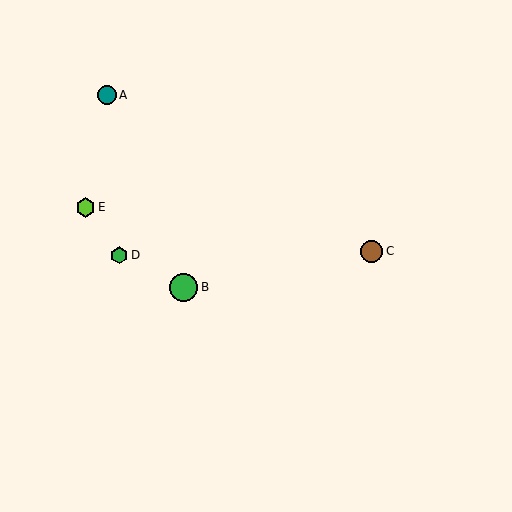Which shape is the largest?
The green circle (labeled B) is the largest.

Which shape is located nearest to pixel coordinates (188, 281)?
The green circle (labeled B) at (183, 287) is nearest to that location.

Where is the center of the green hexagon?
The center of the green hexagon is at (119, 255).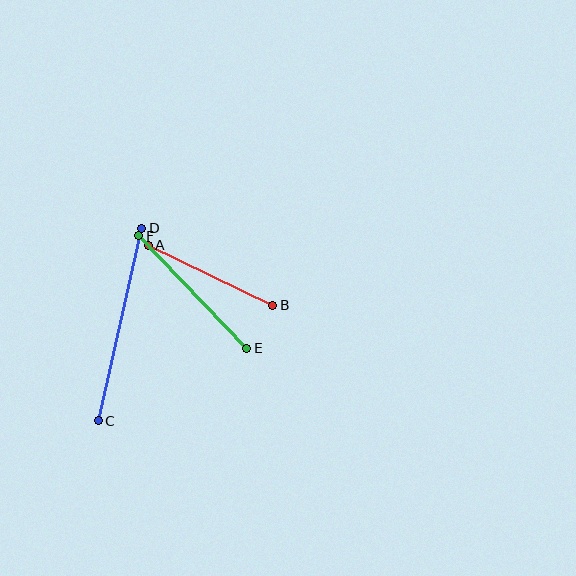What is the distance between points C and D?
The distance is approximately 197 pixels.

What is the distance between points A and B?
The distance is approximately 138 pixels.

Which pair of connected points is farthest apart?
Points C and D are farthest apart.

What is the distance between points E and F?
The distance is approximately 156 pixels.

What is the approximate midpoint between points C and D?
The midpoint is at approximately (120, 324) pixels.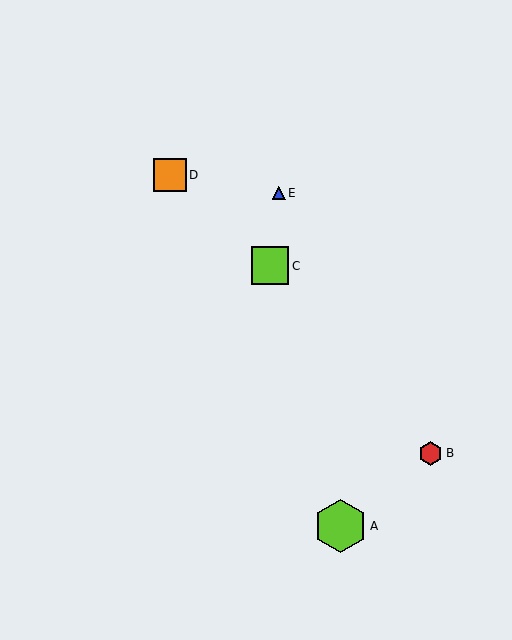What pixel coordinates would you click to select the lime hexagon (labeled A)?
Click at (340, 526) to select the lime hexagon A.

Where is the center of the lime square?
The center of the lime square is at (270, 266).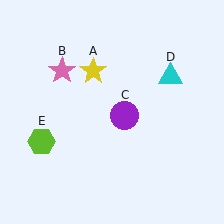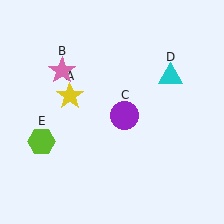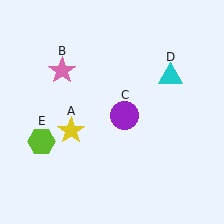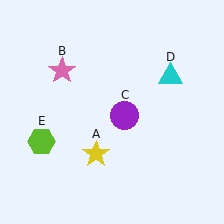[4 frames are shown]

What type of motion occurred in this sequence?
The yellow star (object A) rotated counterclockwise around the center of the scene.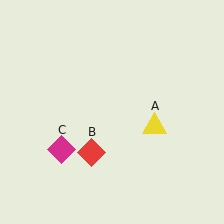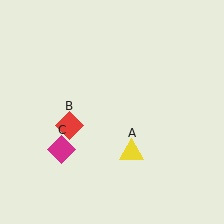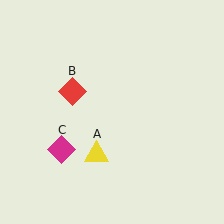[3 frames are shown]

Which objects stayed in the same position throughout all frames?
Magenta diamond (object C) remained stationary.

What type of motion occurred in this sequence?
The yellow triangle (object A), red diamond (object B) rotated clockwise around the center of the scene.